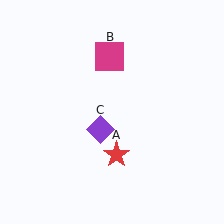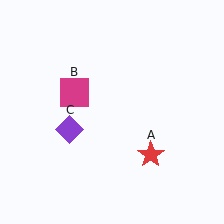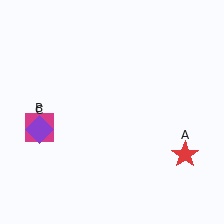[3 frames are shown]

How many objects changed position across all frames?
3 objects changed position: red star (object A), magenta square (object B), purple diamond (object C).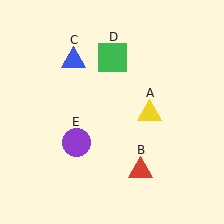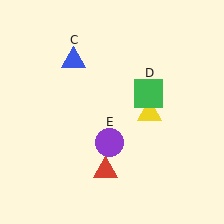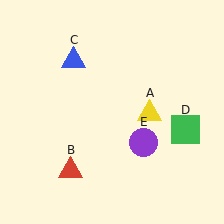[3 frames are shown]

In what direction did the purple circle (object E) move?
The purple circle (object E) moved right.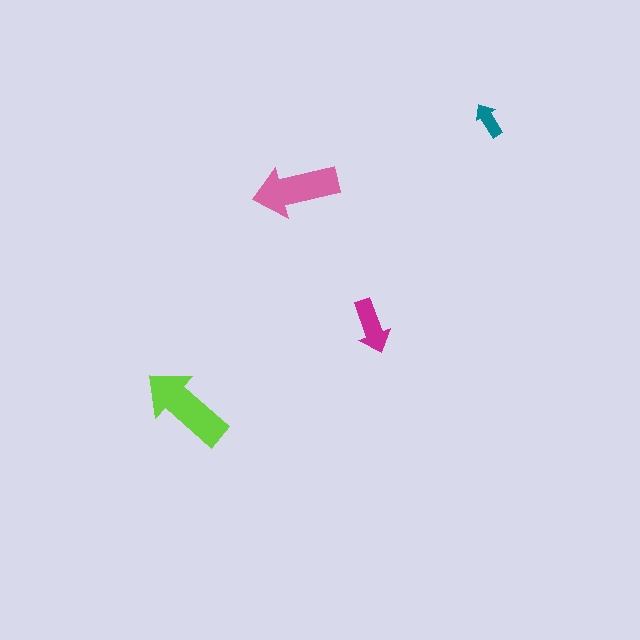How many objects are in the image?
There are 4 objects in the image.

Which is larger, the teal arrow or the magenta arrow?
The magenta one.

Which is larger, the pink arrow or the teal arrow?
The pink one.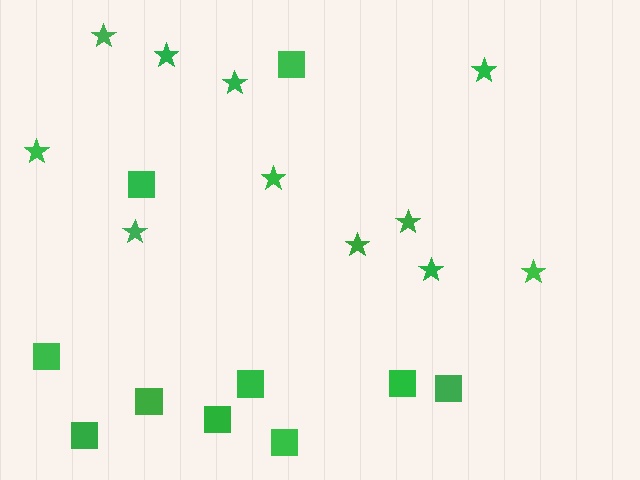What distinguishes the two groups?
There are 2 groups: one group of squares (10) and one group of stars (11).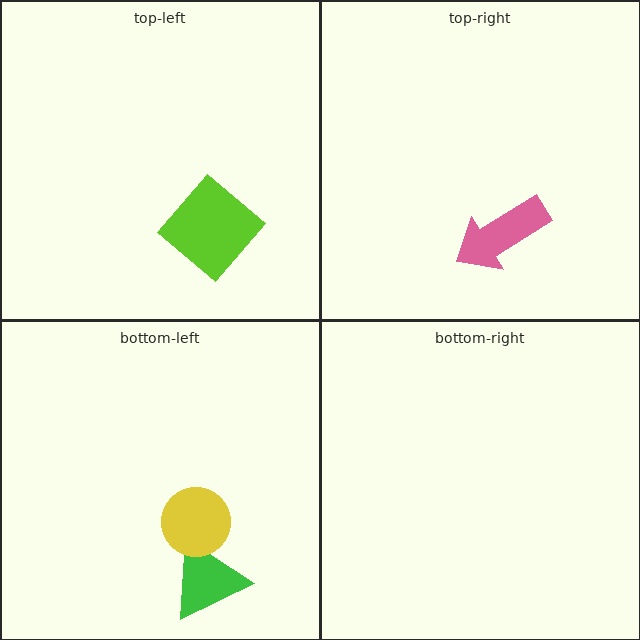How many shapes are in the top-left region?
1.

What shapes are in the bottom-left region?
The green triangle, the yellow circle.